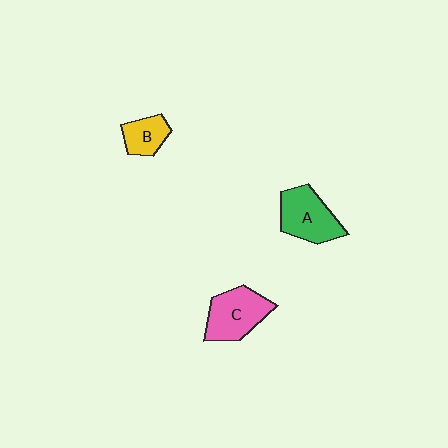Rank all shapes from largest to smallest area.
From largest to smallest: C (pink), A (green), B (yellow).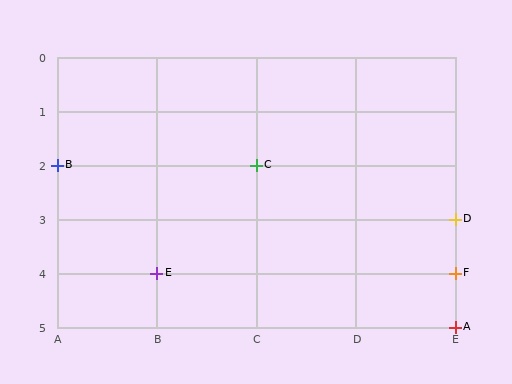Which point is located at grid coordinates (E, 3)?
Point D is at (E, 3).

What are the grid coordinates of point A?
Point A is at grid coordinates (E, 5).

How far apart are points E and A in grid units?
Points E and A are 3 columns and 1 row apart (about 3.2 grid units diagonally).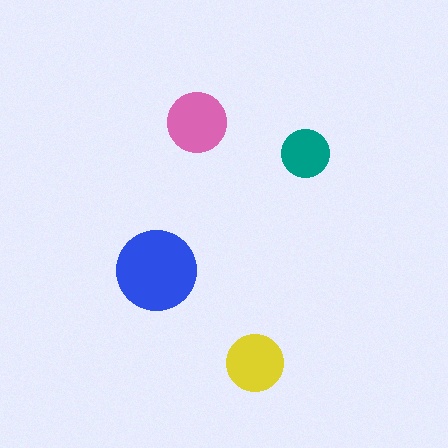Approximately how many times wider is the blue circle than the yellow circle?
About 1.5 times wider.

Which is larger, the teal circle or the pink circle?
The pink one.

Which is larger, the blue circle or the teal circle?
The blue one.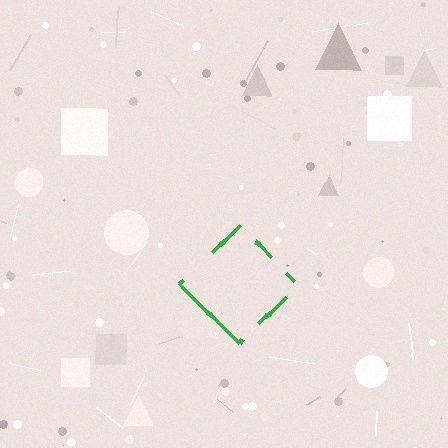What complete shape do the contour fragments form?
The contour fragments form a diamond.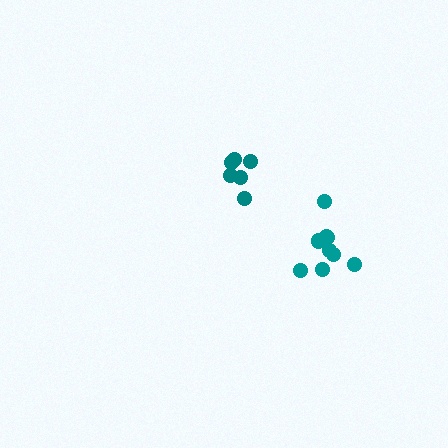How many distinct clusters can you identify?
There are 2 distinct clusters.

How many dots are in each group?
Group 1: 6 dots, Group 2: 10 dots (16 total).